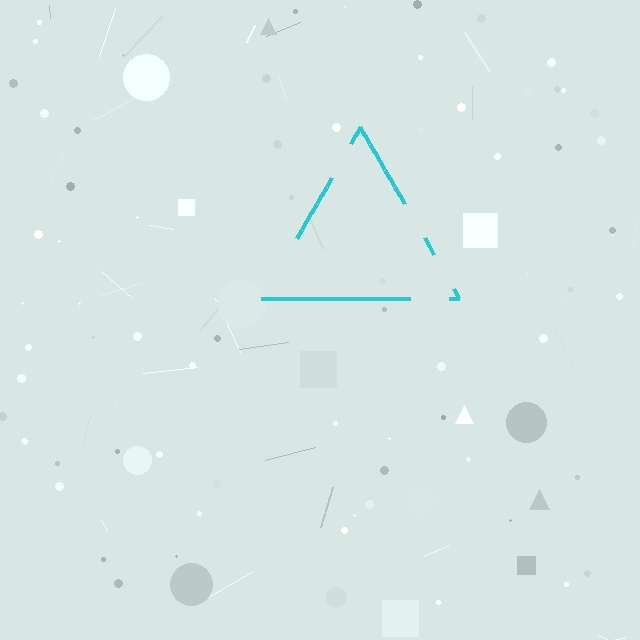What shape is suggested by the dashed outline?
The dashed outline suggests a triangle.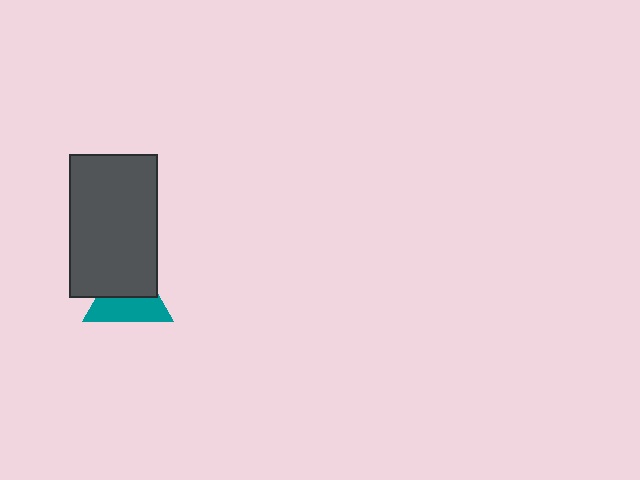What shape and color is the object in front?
The object in front is a dark gray rectangle.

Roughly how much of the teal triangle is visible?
About half of it is visible (roughly 51%).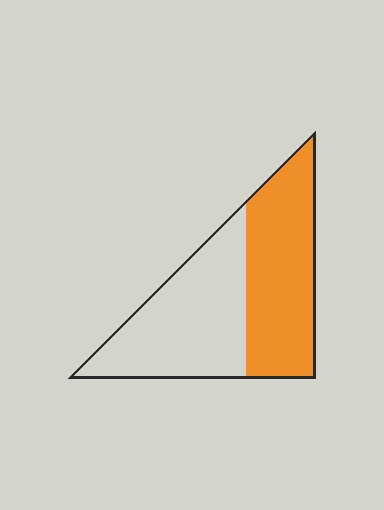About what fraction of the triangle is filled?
About one half (1/2).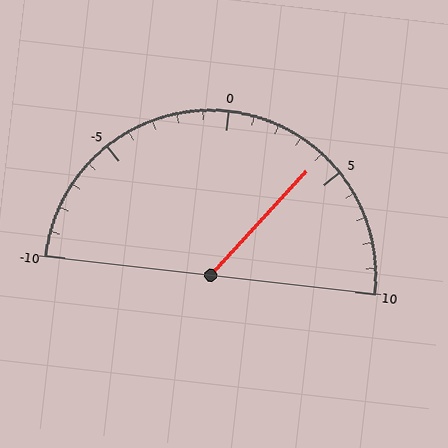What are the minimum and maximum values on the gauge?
The gauge ranges from -10 to 10.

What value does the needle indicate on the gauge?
The needle indicates approximately 4.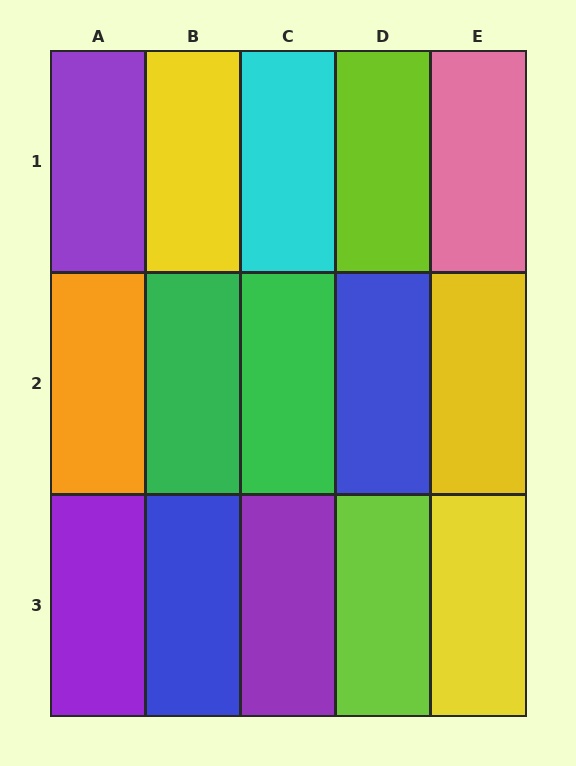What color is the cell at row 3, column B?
Blue.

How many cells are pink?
1 cell is pink.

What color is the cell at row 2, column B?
Green.